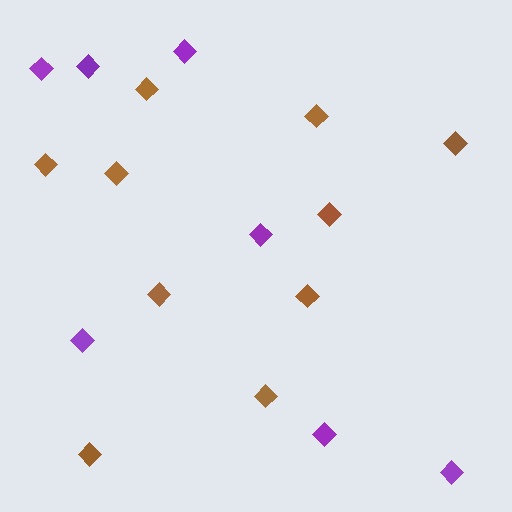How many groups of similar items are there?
There are 2 groups: one group of brown diamonds (10) and one group of purple diamonds (7).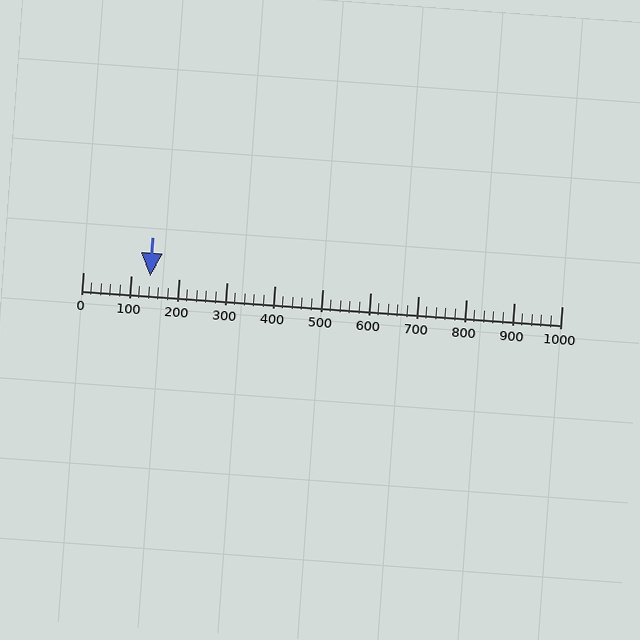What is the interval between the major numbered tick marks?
The major tick marks are spaced 100 units apart.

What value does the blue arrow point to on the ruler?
The blue arrow points to approximately 140.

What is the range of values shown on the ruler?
The ruler shows values from 0 to 1000.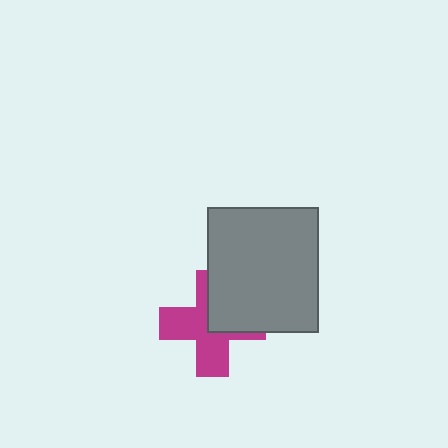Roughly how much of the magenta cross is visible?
About half of it is visible (roughly 61%).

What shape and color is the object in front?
The object in front is a gray rectangle.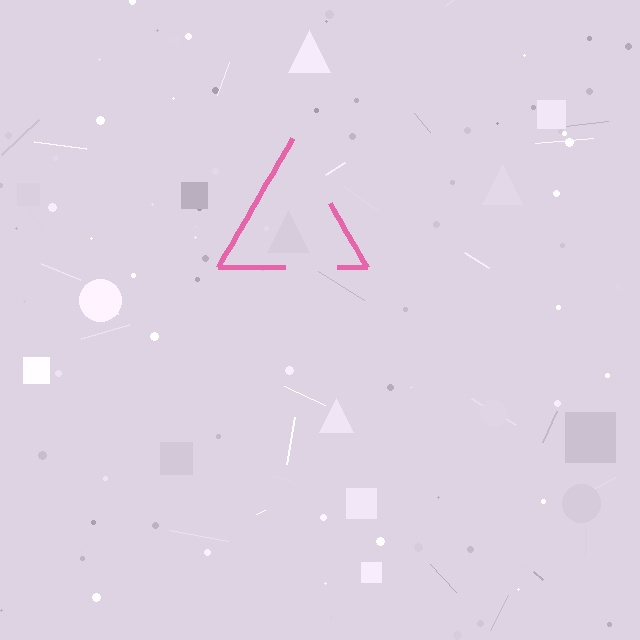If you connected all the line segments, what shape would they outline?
They would outline a triangle.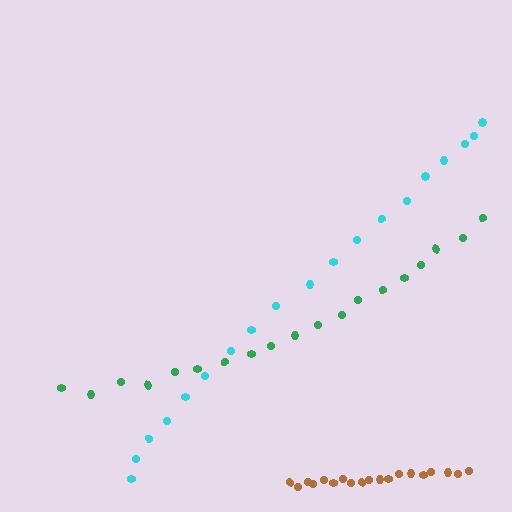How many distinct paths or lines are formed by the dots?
There are 3 distinct paths.